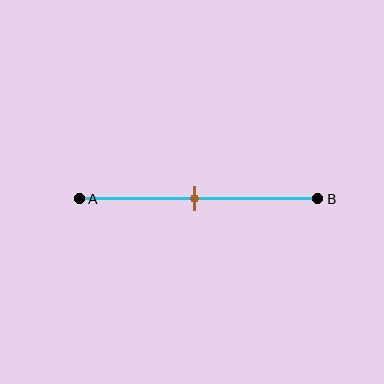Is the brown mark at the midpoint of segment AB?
Yes, the mark is approximately at the midpoint.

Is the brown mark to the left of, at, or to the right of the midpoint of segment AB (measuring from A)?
The brown mark is approximately at the midpoint of segment AB.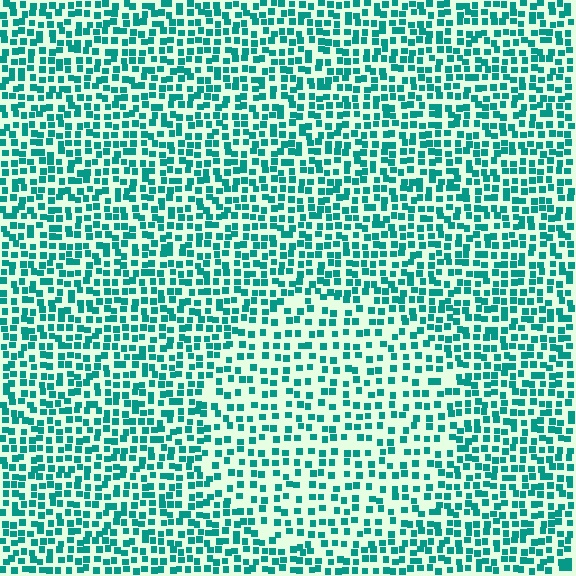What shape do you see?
I see a circle.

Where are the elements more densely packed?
The elements are more densely packed outside the circle boundary.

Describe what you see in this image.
The image contains small teal elements arranged at two different densities. A circle-shaped region is visible where the elements are less densely packed than the surrounding area.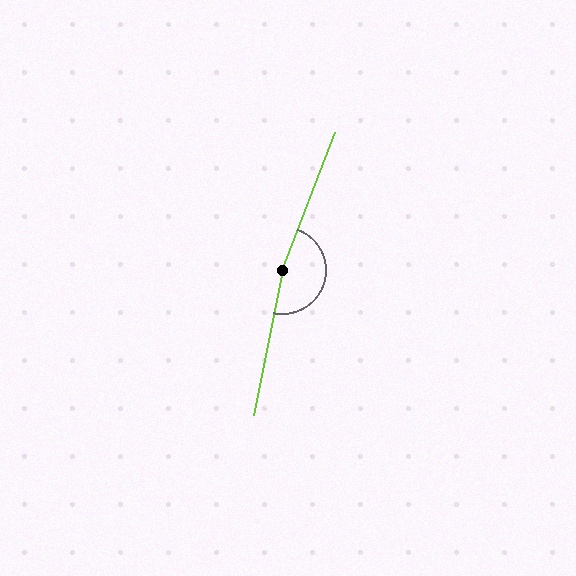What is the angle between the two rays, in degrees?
Approximately 170 degrees.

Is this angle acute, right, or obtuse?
It is obtuse.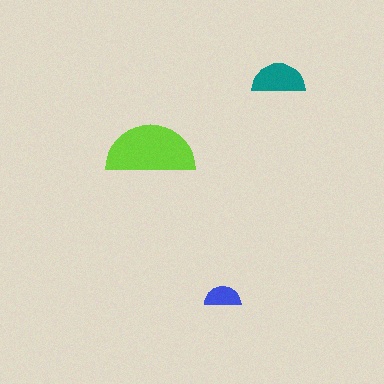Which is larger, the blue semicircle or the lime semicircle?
The lime one.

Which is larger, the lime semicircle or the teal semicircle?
The lime one.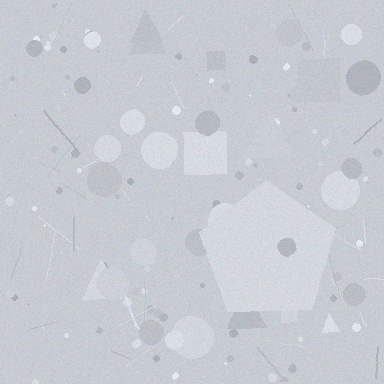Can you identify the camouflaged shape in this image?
The camouflaged shape is a pentagon.